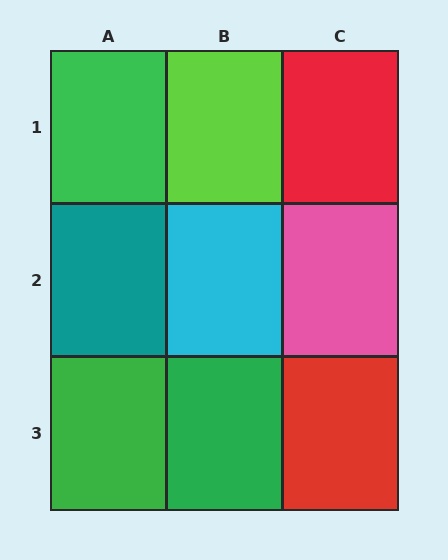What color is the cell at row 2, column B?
Cyan.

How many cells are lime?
1 cell is lime.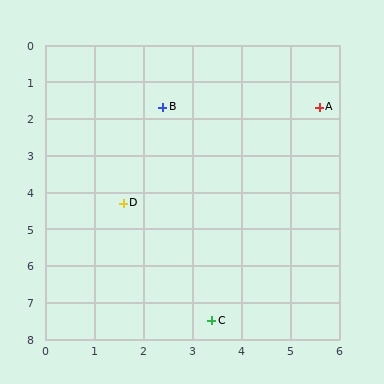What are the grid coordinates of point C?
Point C is at approximately (3.4, 7.5).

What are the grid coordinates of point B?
Point B is at approximately (2.4, 1.7).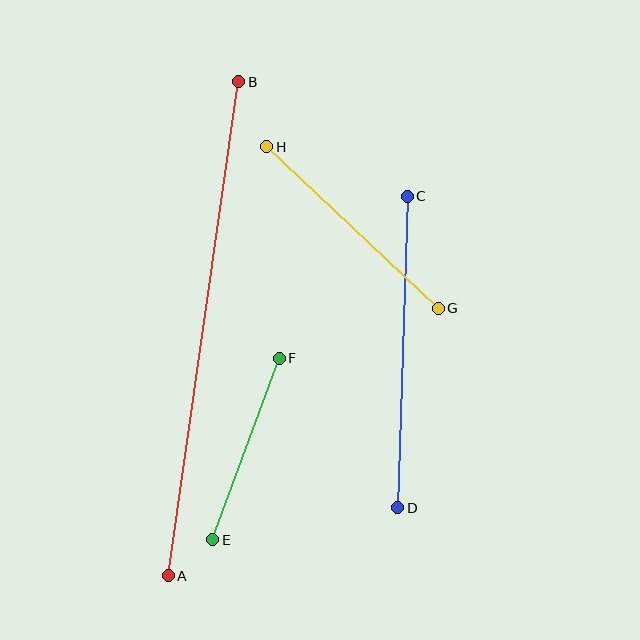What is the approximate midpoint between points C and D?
The midpoint is at approximately (402, 352) pixels.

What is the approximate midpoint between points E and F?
The midpoint is at approximately (246, 449) pixels.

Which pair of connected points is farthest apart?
Points A and B are farthest apart.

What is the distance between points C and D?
The distance is approximately 312 pixels.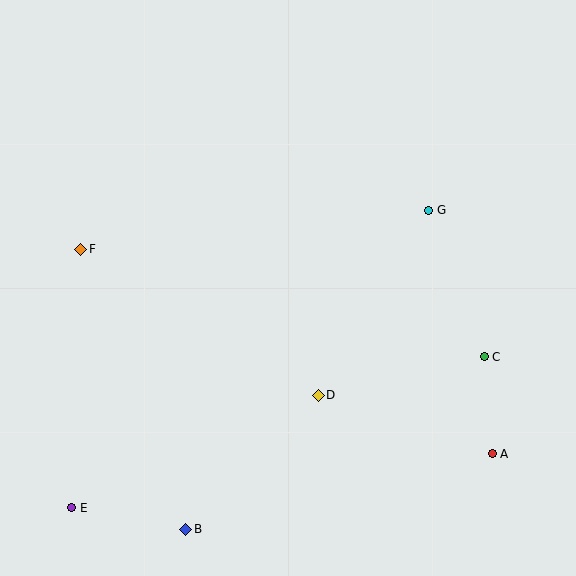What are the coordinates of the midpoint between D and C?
The midpoint between D and C is at (401, 376).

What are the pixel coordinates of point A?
Point A is at (492, 454).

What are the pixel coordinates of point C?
Point C is at (484, 357).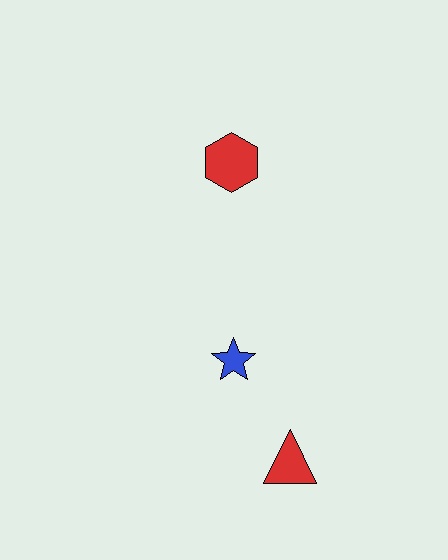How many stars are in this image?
There is 1 star.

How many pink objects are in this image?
There are no pink objects.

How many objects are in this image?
There are 3 objects.